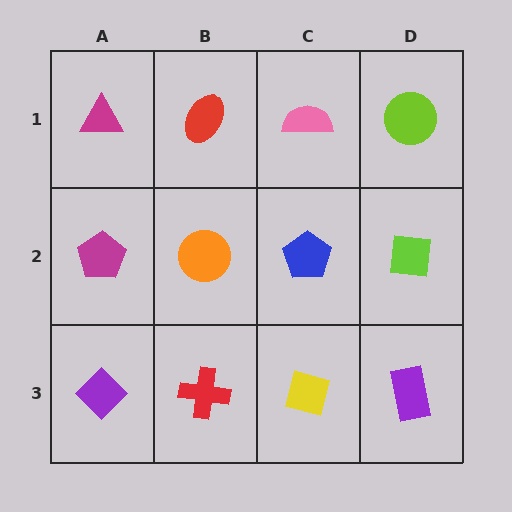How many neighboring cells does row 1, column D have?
2.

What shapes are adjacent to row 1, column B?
An orange circle (row 2, column B), a magenta triangle (row 1, column A), a pink semicircle (row 1, column C).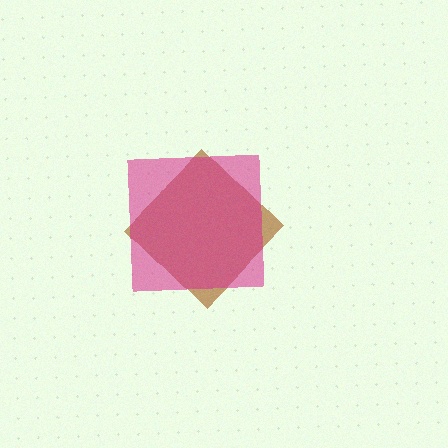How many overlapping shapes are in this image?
There are 2 overlapping shapes in the image.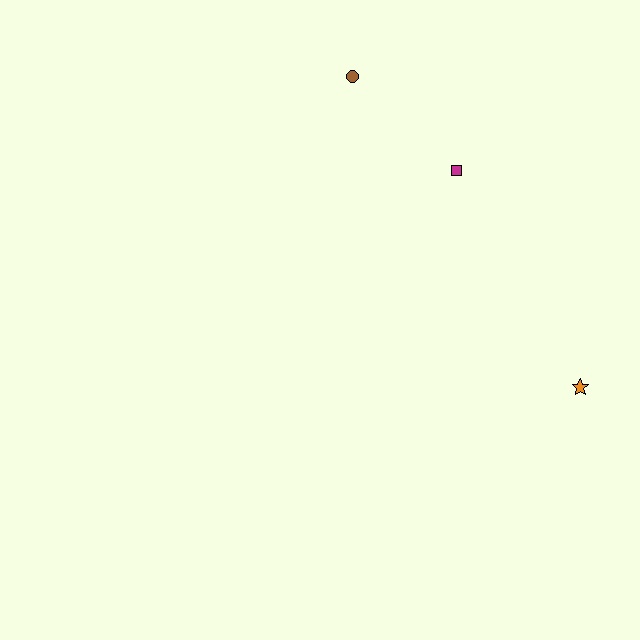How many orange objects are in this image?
There is 1 orange object.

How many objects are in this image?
There are 3 objects.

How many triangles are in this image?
There are no triangles.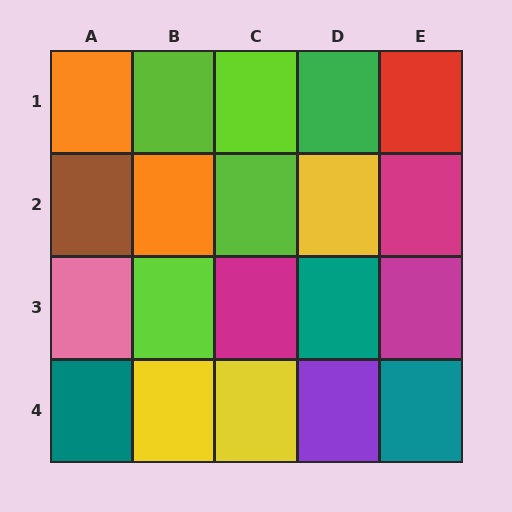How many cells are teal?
3 cells are teal.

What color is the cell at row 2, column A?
Brown.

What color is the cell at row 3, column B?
Lime.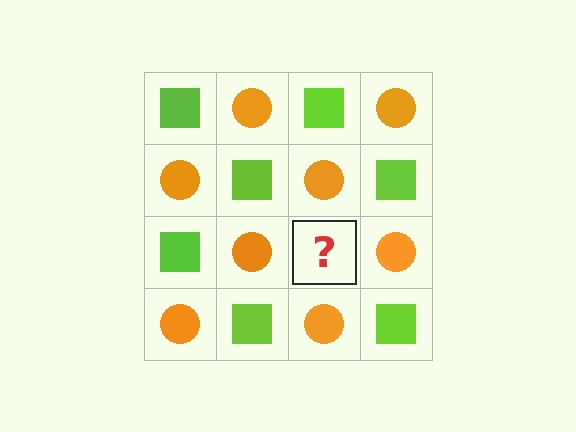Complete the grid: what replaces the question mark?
The question mark should be replaced with a lime square.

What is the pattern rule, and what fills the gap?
The rule is that it alternates lime square and orange circle in a checkerboard pattern. The gap should be filled with a lime square.